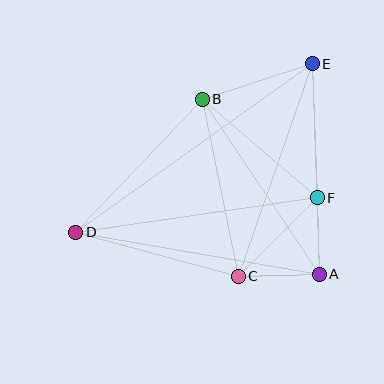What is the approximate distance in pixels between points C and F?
The distance between C and F is approximately 111 pixels.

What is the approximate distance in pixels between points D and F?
The distance between D and F is approximately 244 pixels.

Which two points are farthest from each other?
Points D and E are farthest from each other.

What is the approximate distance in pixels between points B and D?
The distance between B and D is approximately 184 pixels.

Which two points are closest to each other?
Points A and F are closest to each other.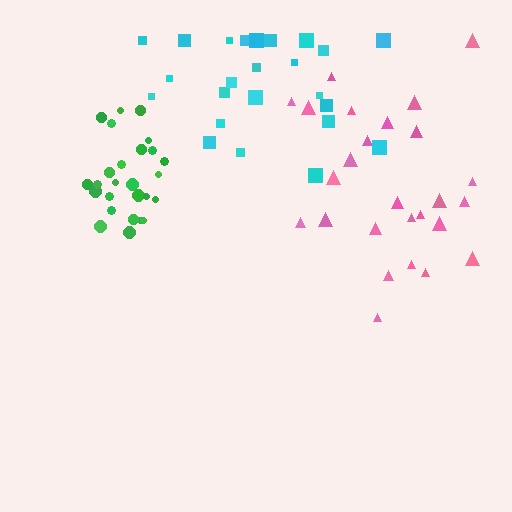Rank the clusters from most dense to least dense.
green, pink, cyan.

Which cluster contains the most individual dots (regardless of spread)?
Green (26).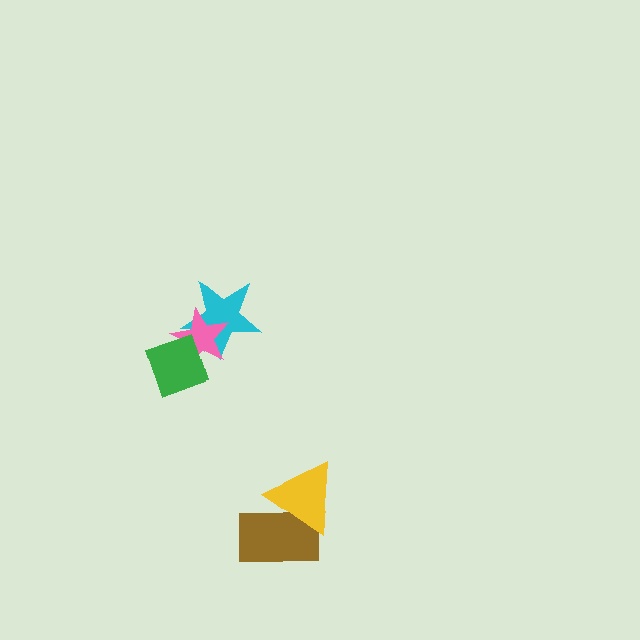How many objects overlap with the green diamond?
2 objects overlap with the green diamond.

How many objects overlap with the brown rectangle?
1 object overlaps with the brown rectangle.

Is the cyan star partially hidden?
Yes, it is partially covered by another shape.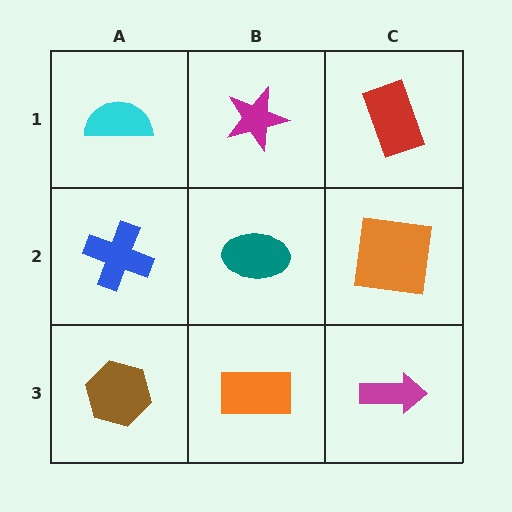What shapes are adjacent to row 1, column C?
An orange square (row 2, column C), a magenta star (row 1, column B).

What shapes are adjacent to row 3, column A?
A blue cross (row 2, column A), an orange rectangle (row 3, column B).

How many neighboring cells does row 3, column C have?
2.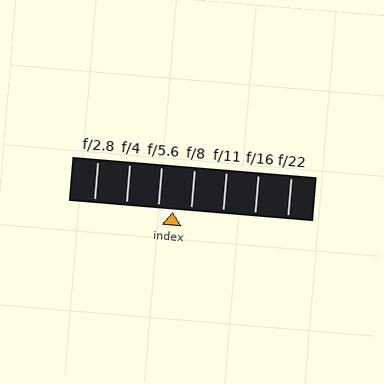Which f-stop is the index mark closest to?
The index mark is closest to f/5.6.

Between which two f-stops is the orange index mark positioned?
The index mark is between f/5.6 and f/8.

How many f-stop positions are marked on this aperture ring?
There are 7 f-stop positions marked.